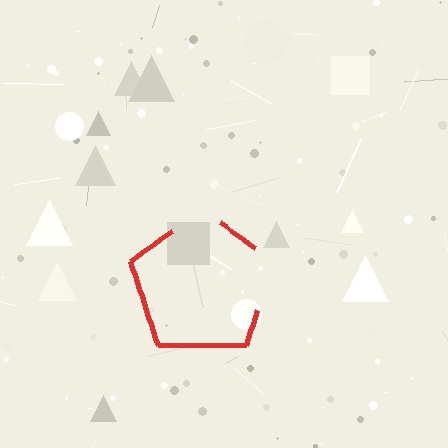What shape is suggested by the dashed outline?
The dashed outline suggests a pentagon.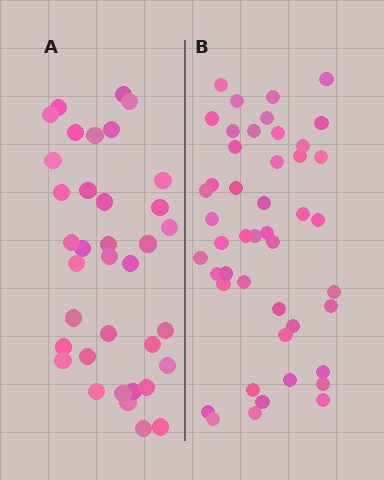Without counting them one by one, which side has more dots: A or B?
Region B (the right region) has more dots.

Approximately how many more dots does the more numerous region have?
Region B has roughly 10 or so more dots than region A.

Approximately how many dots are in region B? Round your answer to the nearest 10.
About 50 dots. (The exact count is 46, which rounds to 50.)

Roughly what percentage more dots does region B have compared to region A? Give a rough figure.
About 30% more.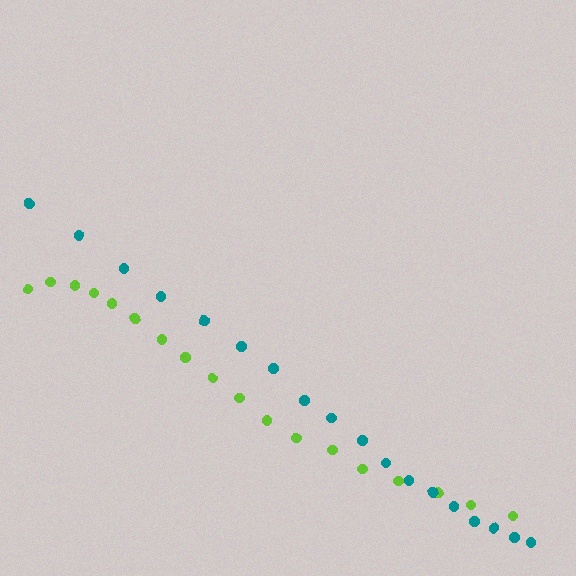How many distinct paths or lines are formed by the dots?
There are 2 distinct paths.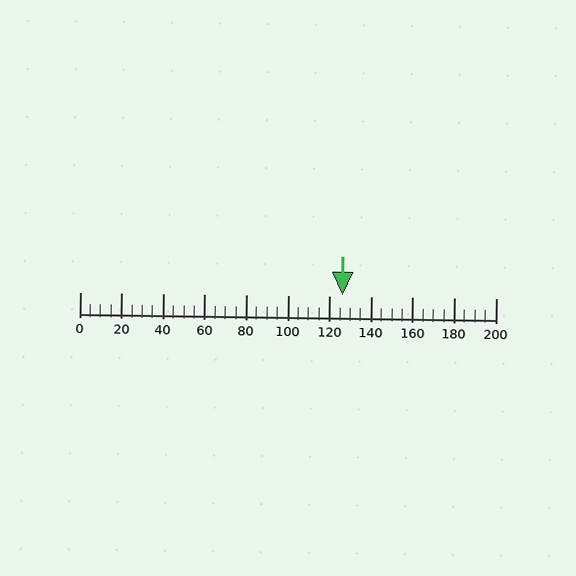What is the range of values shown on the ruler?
The ruler shows values from 0 to 200.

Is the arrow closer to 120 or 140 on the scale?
The arrow is closer to 120.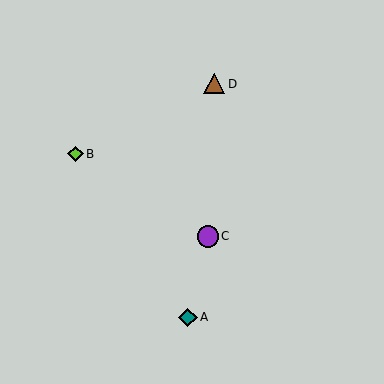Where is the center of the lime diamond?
The center of the lime diamond is at (75, 154).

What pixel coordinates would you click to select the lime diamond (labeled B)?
Click at (75, 154) to select the lime diamond B.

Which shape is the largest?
The purple circle (labeled C) is the largest.